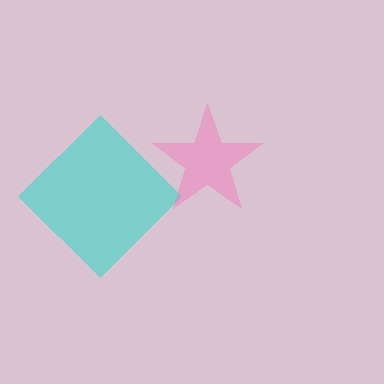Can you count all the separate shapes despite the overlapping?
Yes, there are 2 separate shapes.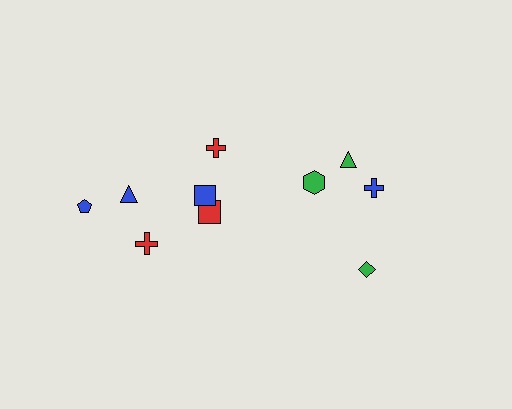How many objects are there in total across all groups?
There are 10 objects.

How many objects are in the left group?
There are 6 objects.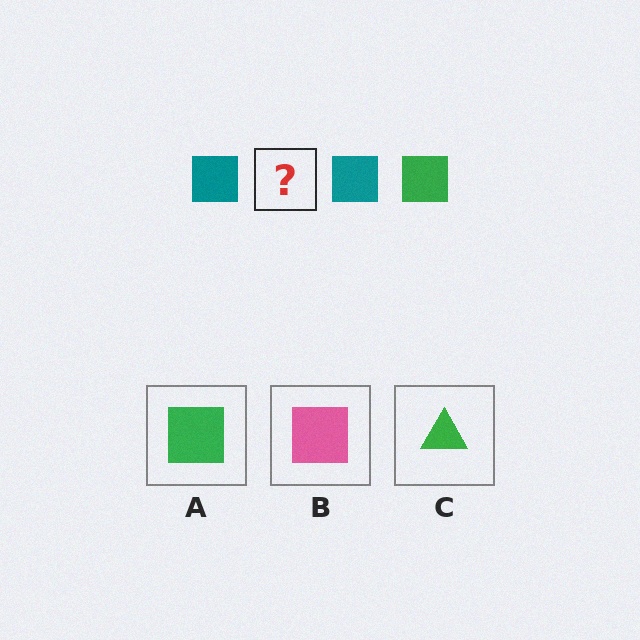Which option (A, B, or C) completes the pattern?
A.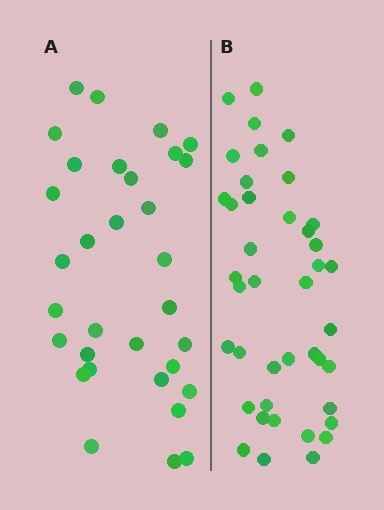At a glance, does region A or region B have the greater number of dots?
Region B (the right region) has more dots.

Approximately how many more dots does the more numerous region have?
Region B has roughly 8 or so more dots than region A.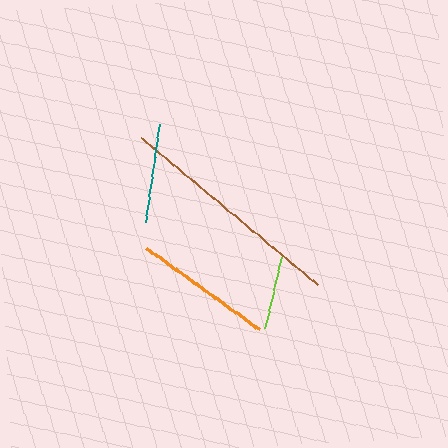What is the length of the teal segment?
The teal segment is approximately 99 pixels long.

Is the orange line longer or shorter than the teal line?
The orange line is longer than the teal line.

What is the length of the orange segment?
The orange segment is approximately 140 pixels long.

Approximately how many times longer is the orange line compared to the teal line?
The orange line is approximately 1.4 times the length of the teal line.